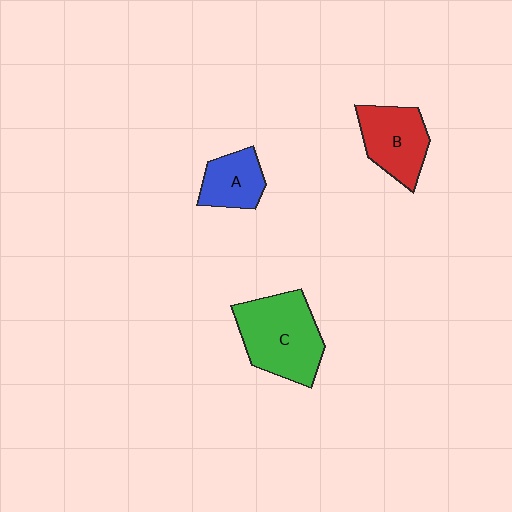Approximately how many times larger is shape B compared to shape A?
Approximately 1.3 times.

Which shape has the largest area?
Shape C (green).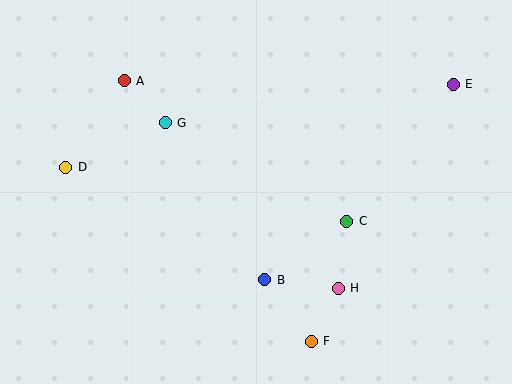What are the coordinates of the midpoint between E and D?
The midpoint between E and D is at (259, 126).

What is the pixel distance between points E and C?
The distance between E and C is 173 pixels.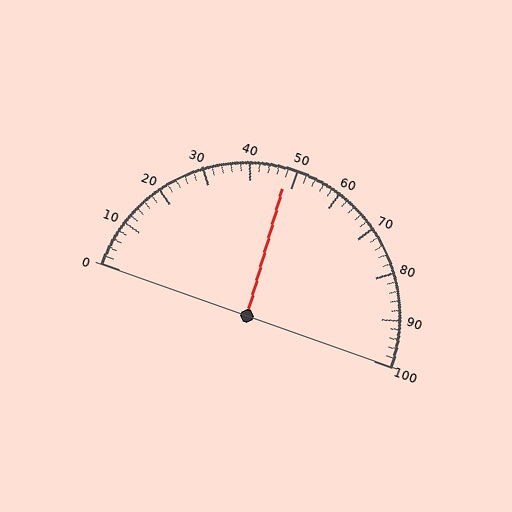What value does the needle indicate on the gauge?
The needle indicates approximately 48.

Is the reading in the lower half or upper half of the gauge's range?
The reading is in the lower half of the range (0 to 100).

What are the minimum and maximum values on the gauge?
The gauge ranges from 0 to 100.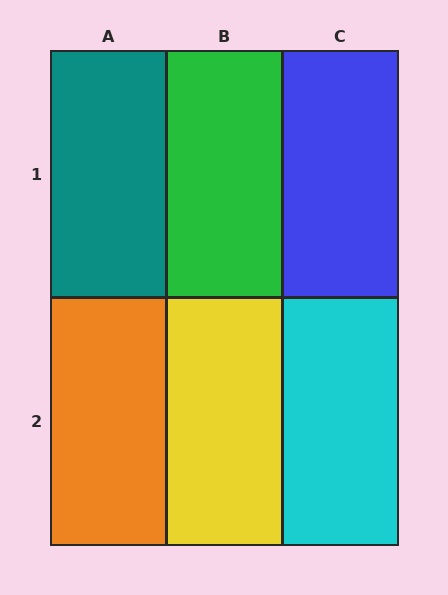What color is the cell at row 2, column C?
Cyan.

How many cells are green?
1 cell is green.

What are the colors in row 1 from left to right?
Teal, green, blue.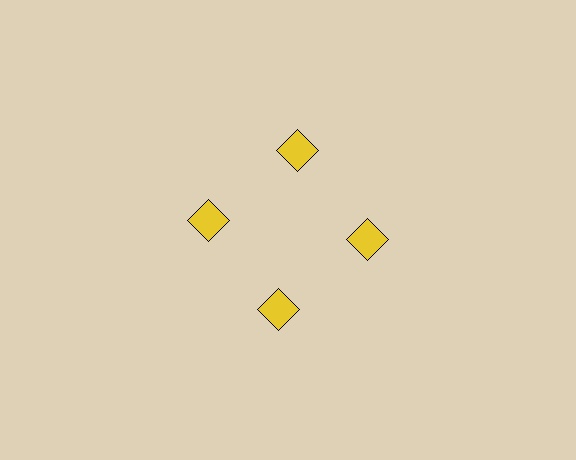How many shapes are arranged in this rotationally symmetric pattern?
There are 4 shapes, arranged in 4 groups of 1.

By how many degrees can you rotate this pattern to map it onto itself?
The pattern maps onto itself every 90 degrees of rotation.